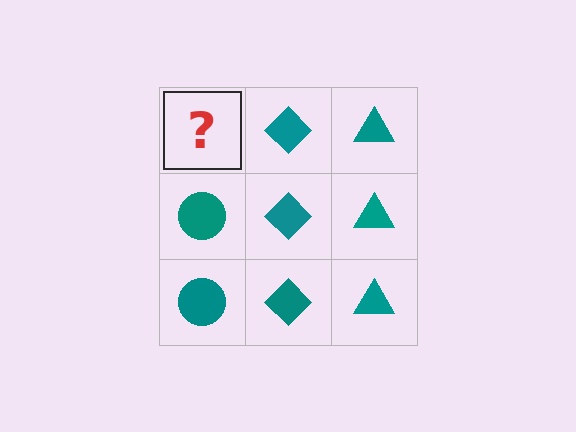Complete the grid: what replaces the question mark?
The question mark should be replaced with a teal circle.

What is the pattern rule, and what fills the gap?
The rule is that each column has a consistent shape. The gap should be filled with a teal circle.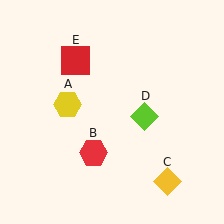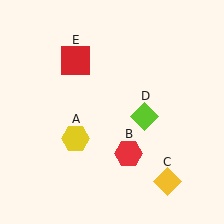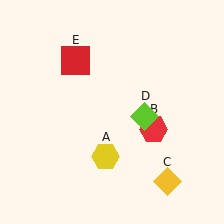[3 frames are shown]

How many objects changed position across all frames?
2 objects changed position: yellow hexagon (object A), red hexagon (object B).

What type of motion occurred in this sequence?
The yellow hexagon (object A), red hexagon (object B) rotated counterclockwise around the center of the scene.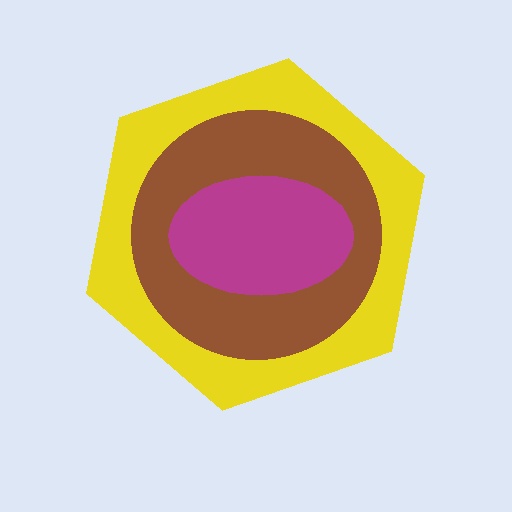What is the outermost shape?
The yellow hexagon.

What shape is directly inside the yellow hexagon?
The brown circle.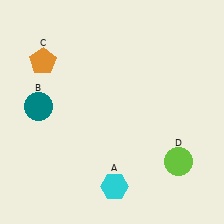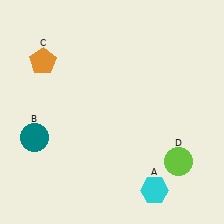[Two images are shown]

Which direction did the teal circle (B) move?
The teal circle (B) moved down.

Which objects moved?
The objects that moved are: the cyan hexagon (A), the teal circle (B).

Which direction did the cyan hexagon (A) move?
The cyan hexagon (A) moved right.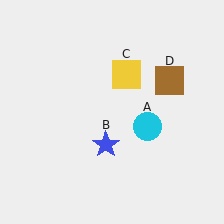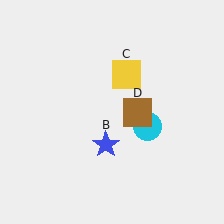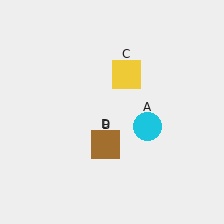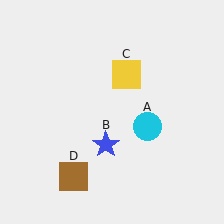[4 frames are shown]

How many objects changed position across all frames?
1 object changed position: brown square (object D).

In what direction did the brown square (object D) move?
The brown square (object D) moved down and to the left.